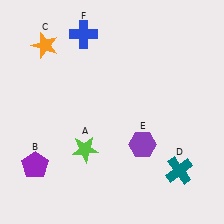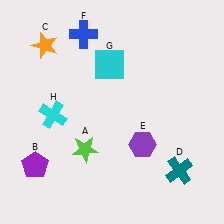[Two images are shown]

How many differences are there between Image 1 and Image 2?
There are 2 differences between the two images.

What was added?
A cyan square (G), a cyan cross (H) were added in Image 2.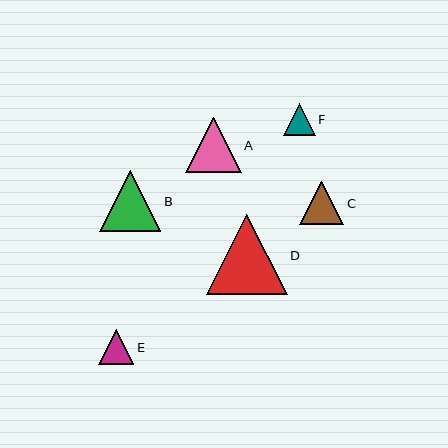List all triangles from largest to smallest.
From largest to smallest: D, B, A, C, E, F.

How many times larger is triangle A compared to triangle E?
Triangle A is approximately 1.6 times the size of triangle E.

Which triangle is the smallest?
Triangle F is the smallest with a size of approximately 32 pixels.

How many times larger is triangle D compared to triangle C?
Triangle D is approximately 1.8 times the size of triangle C.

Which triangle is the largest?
Triangle D is the largest with a size of approximately 81 pixels.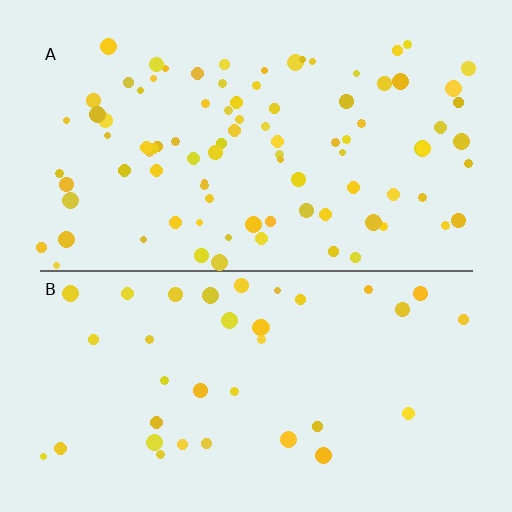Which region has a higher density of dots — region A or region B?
A (the top).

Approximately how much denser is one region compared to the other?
Approximately 2.4× — region A over region B.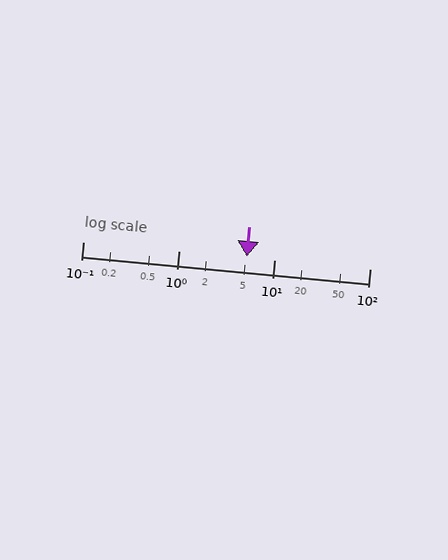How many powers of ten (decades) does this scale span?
The scale spans 3 decades, from 0.1 to 100.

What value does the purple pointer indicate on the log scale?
The pointer indicates approximately 5.2.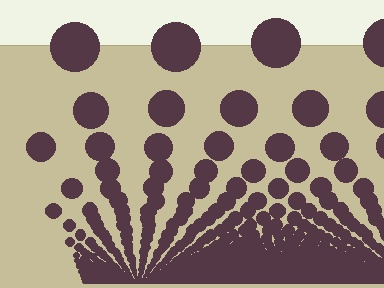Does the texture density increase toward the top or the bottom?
Density increases toward the bottom.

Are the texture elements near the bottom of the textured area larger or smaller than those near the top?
Smaller. The gradient is inverted — elements near the bottom are smaller and denser.